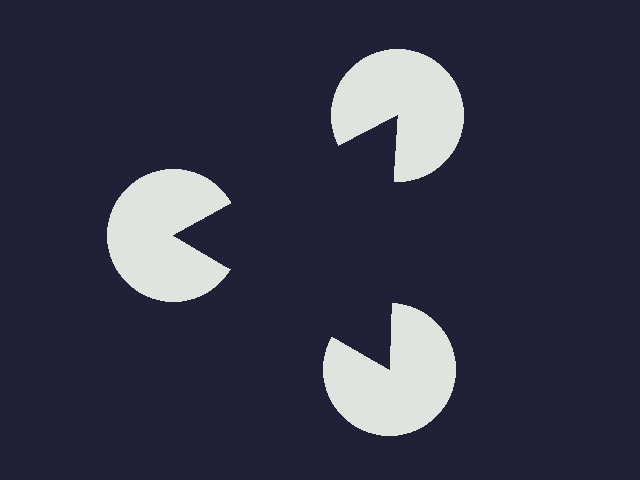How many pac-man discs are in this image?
There are 3 — one at each vertex of the illusory triangle.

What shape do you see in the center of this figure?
An illusory triangle — its edges are inferred from the aligned wedge cuts in the pac-man discs, not physically drawn.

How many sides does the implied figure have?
3 sides.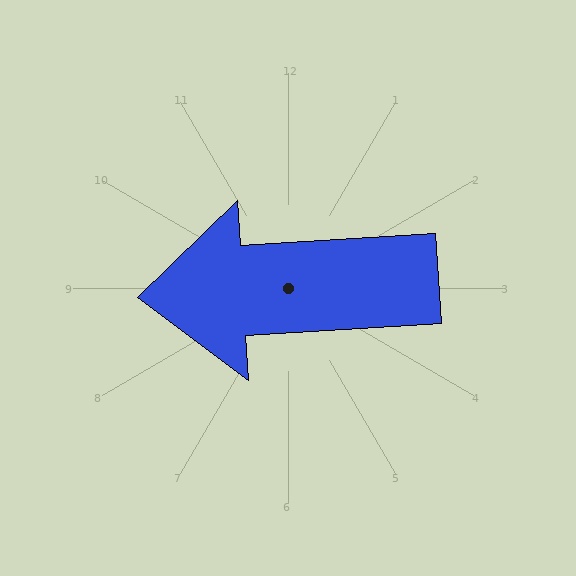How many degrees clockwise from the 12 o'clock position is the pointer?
Approximately 266 degrees.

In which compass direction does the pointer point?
West.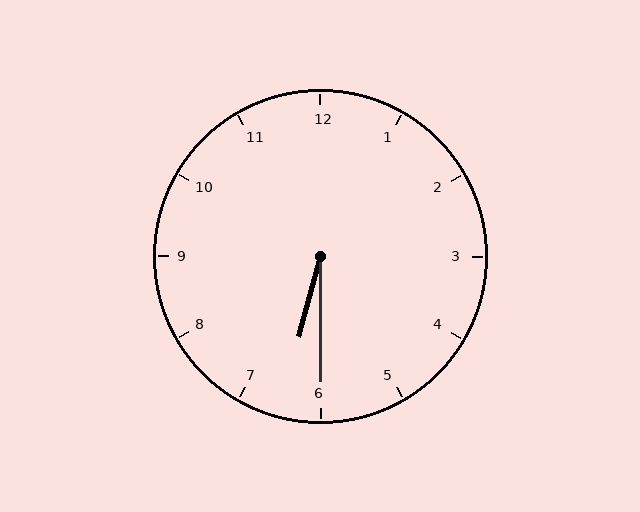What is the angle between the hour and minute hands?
Approximately 15 degrees.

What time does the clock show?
6:30.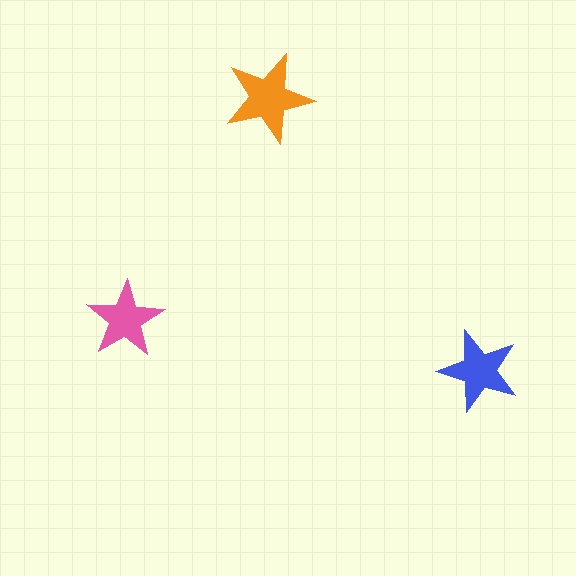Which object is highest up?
The orange star is topmost.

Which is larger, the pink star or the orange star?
The orange one.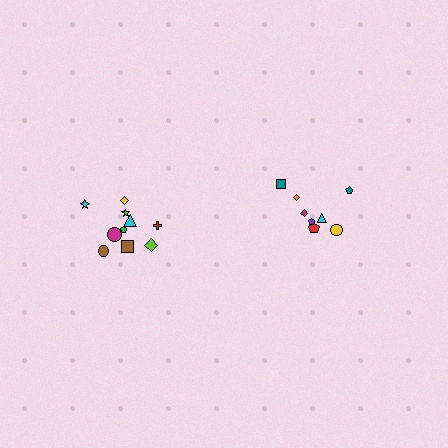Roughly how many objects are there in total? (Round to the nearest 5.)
Roughly 20 objects in total.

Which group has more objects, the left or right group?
The left group.